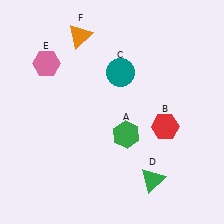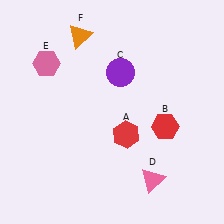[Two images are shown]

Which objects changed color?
A changed from green to red. C changed from teal to purple. D changed from green to pink.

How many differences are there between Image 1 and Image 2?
There are 3 differences between the two images.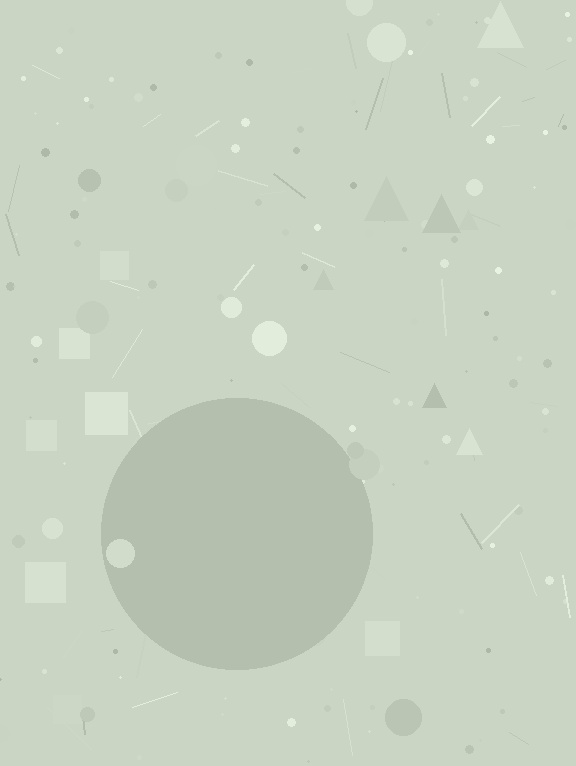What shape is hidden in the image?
A circle is hidden in the image.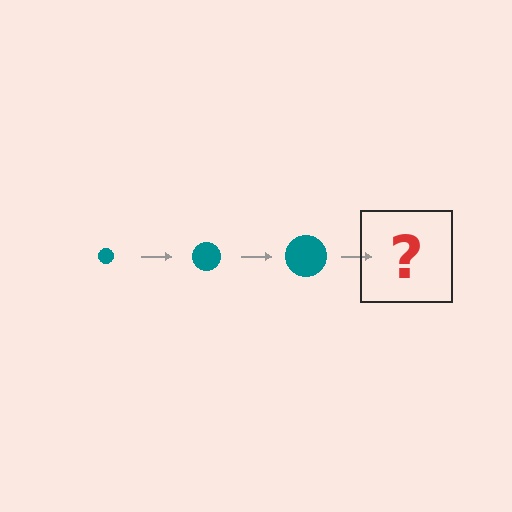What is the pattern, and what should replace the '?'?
The pattern is that the circle gets progressively larger each step. The '?' should be a teal circle, larger than the previous one.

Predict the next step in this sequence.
The next step is a teal circle, larger than the previous one.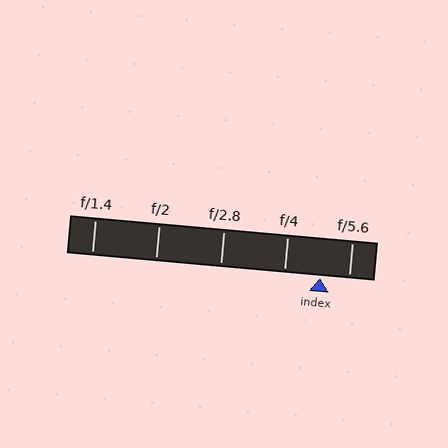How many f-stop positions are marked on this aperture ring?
There are 5 f-stop positions marked.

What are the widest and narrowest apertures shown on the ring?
The widest aperture shown is f/1.4 and the narrowest is f/5.6.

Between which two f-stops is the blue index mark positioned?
The index mark is between f/4 and f/5.6.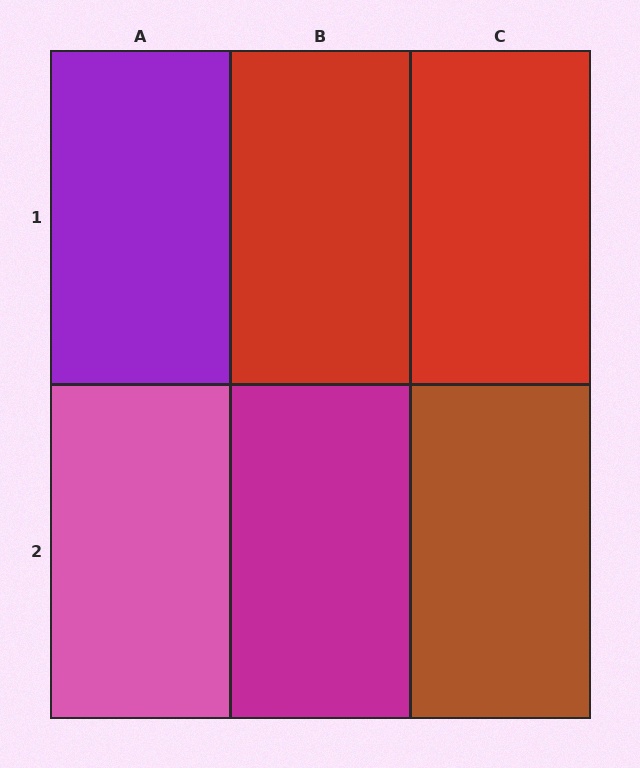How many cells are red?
2 cells are red.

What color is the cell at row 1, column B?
Red.